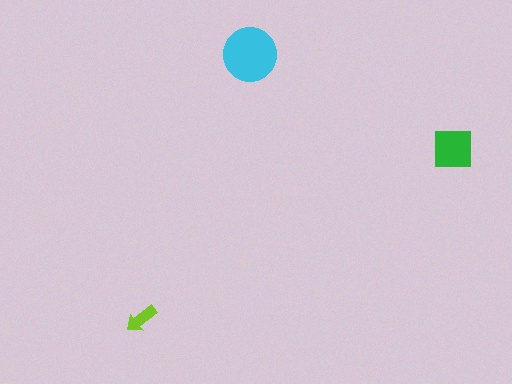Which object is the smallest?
The lime arrow.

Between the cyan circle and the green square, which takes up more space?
The cyan circle.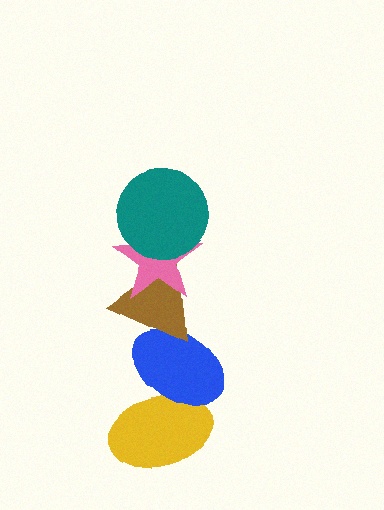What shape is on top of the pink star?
The teal circle is on top of the pink star.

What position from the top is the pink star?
The pink star is 2nd from the top.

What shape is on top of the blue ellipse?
The brown triangle is on top of the blue ellipse.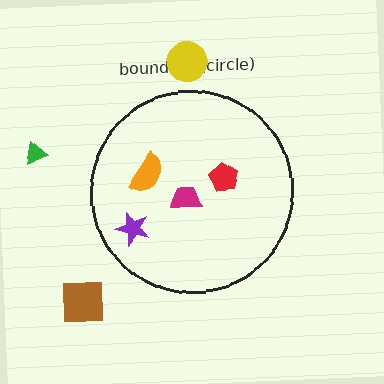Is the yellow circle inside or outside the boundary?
Outside.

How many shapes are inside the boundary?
4 inside, 3 outside.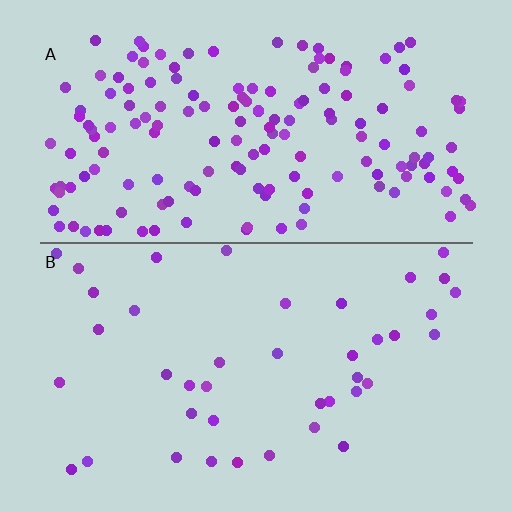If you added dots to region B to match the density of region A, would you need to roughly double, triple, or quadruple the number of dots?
Approximately quadruple.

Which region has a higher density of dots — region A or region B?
A (the top).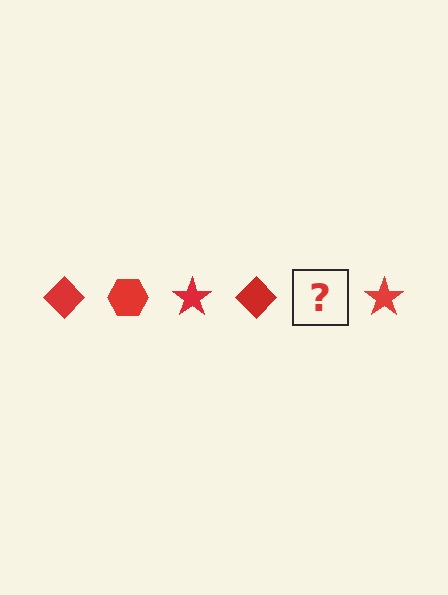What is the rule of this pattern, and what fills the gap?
The rule is that the pattern cycles through diamond, hexagon, star shapes in red. The gap should be filled with a red hexagon.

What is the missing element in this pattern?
The missing element is a red hexagon.